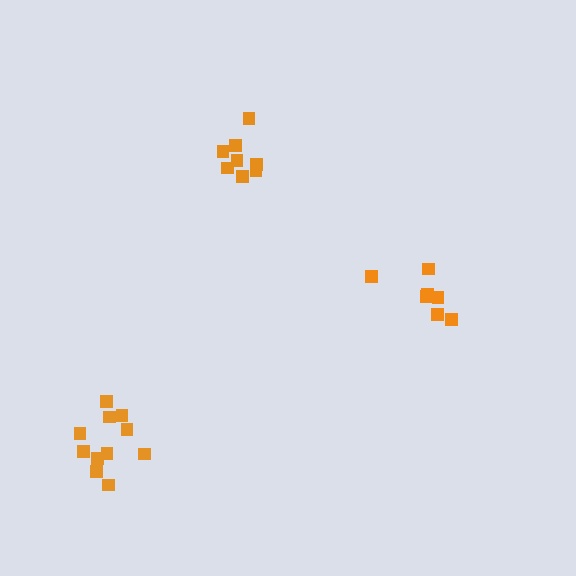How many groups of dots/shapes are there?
There are 3 groups.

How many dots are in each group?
Group 1: 8 dots, Group 2: 7 dots, Group 3: 11 dots (26 total).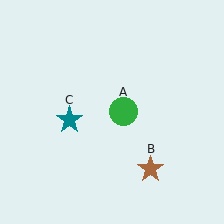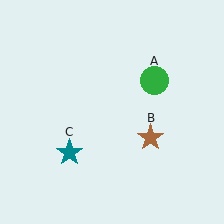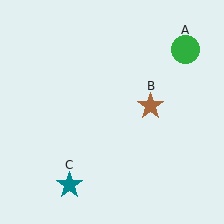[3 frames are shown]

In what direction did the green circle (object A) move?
The green circle (object A) moved up and to the right.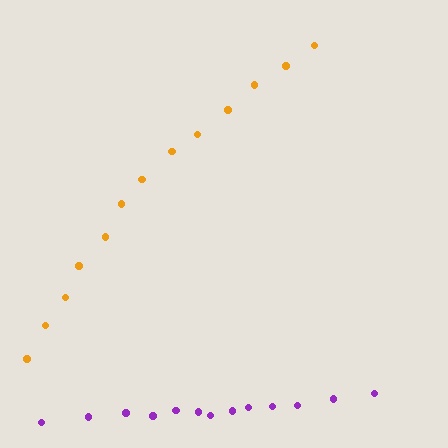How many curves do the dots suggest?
There are 2 distinct paths.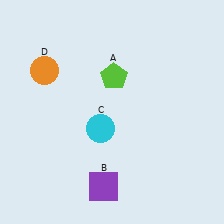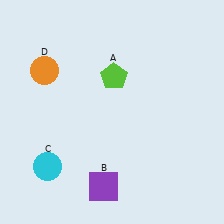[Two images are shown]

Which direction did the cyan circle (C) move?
The cyan circle (C) moved left.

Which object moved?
The cyan circle (C) moved left.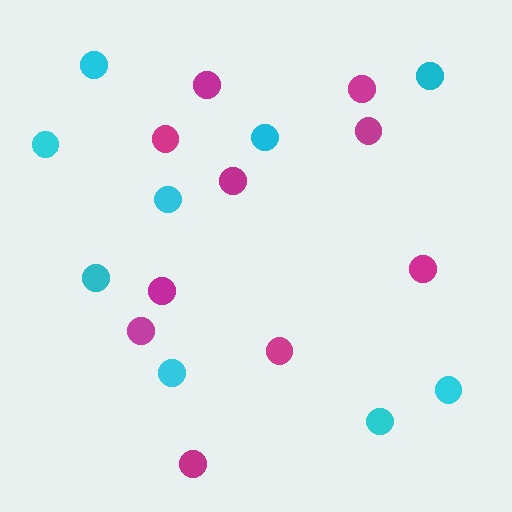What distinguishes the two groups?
There are 2 groups: one group of cyan circles (9) and one group of magenta circles (10).